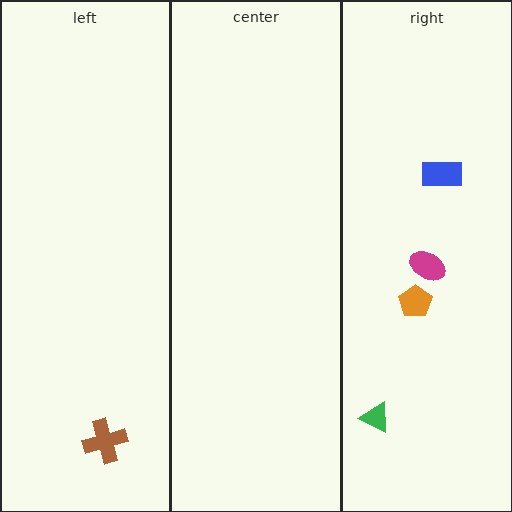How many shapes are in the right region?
4.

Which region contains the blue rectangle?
The right region.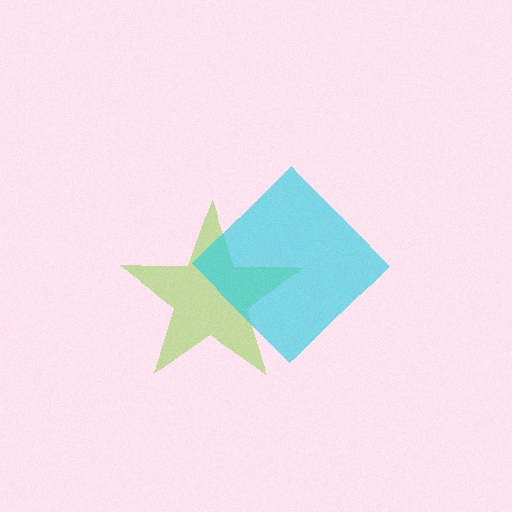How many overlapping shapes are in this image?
There are 2 overlapping shapes in the image.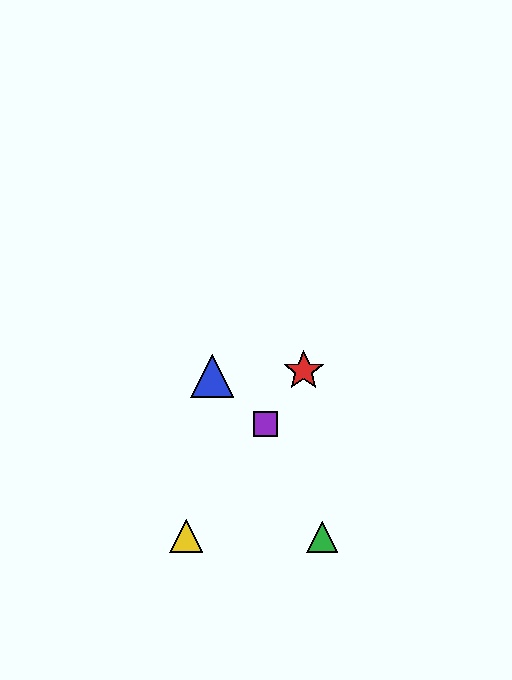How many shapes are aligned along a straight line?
3 shapes (the red star, the yellow triangle, the purple square) are aligned along a straight line.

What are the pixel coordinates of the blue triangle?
The blue triangle is at (212, 376).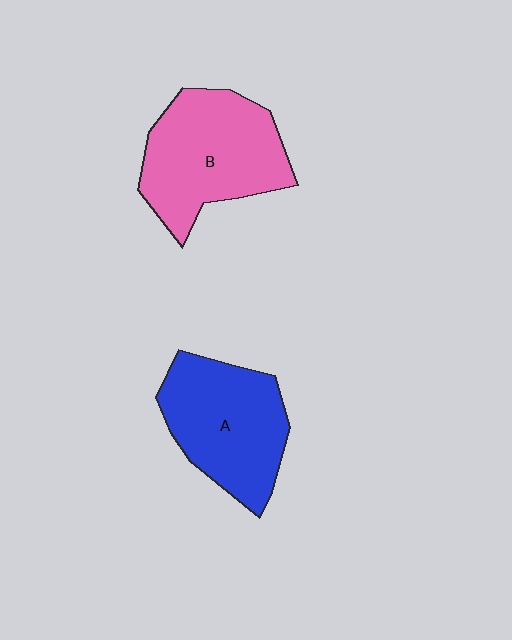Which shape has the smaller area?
Shape A (blue).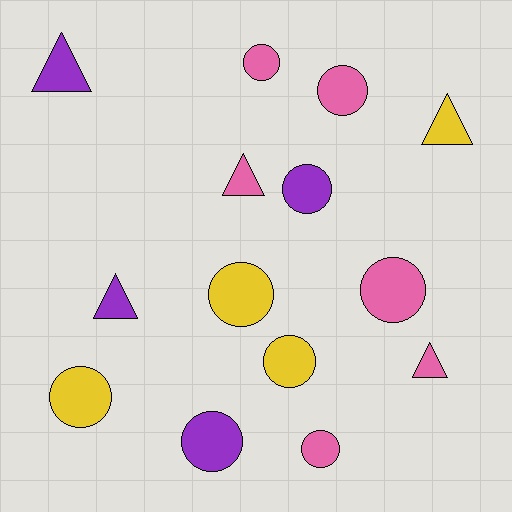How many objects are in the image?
There are 14 objects.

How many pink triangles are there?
There are 2 pink triangles.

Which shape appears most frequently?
Circle, with 9 objects.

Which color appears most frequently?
Pink, with 6 objects.